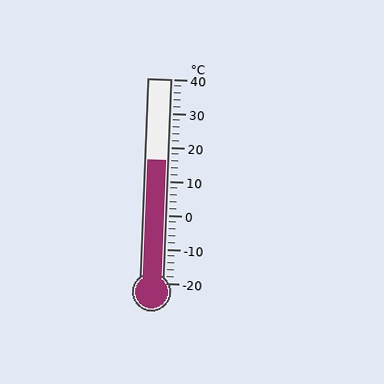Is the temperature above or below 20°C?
The temperature is below 20°C.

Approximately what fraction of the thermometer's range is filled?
The thermometer is filled to approximately 60% of its range.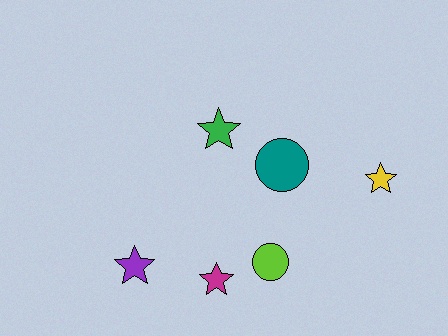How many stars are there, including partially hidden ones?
There are 4 stars.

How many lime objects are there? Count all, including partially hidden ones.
There is 1 lime object.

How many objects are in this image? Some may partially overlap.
There are 6 objects.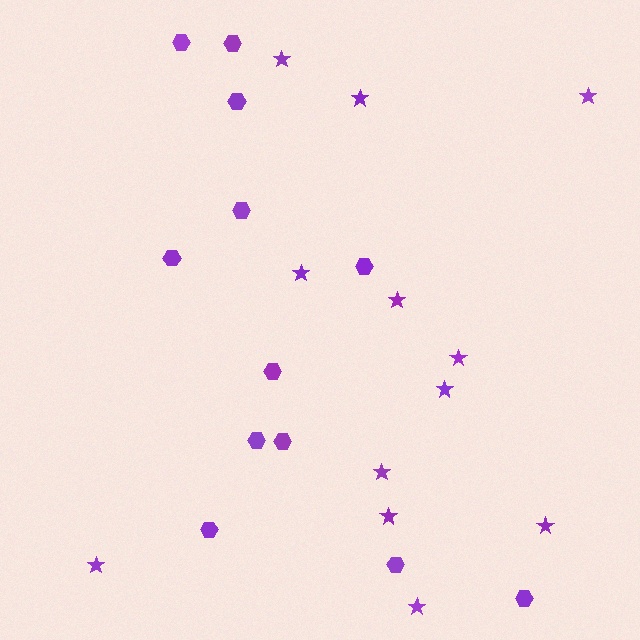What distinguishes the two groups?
There are 2 groups: one group of stars (12) and one group of hexagons (12).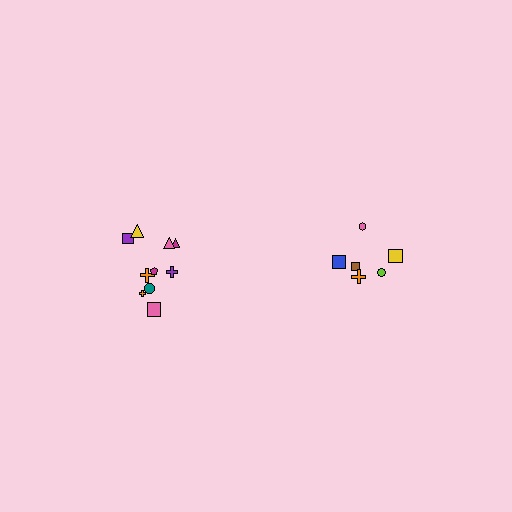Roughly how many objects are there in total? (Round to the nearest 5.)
Roughly 15 objects in total.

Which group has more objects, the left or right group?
The left group.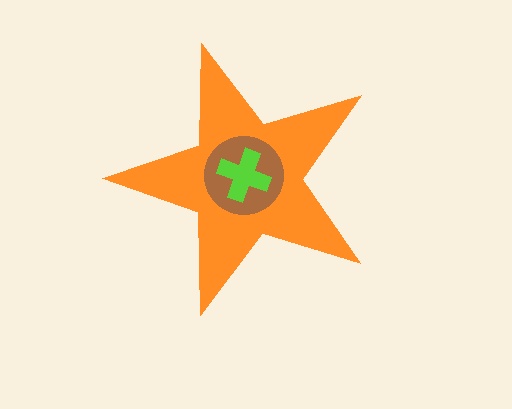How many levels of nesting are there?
3.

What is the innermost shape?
The lime cross.